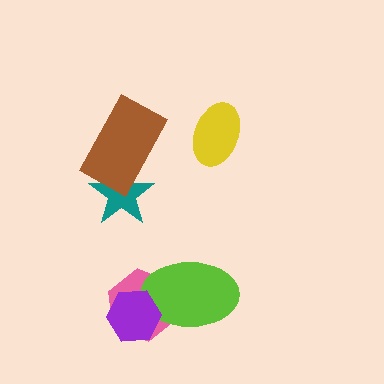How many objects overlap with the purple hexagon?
2 objects overlap with the purple hexagon.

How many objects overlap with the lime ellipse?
2 objects overlap with the lime ellipse.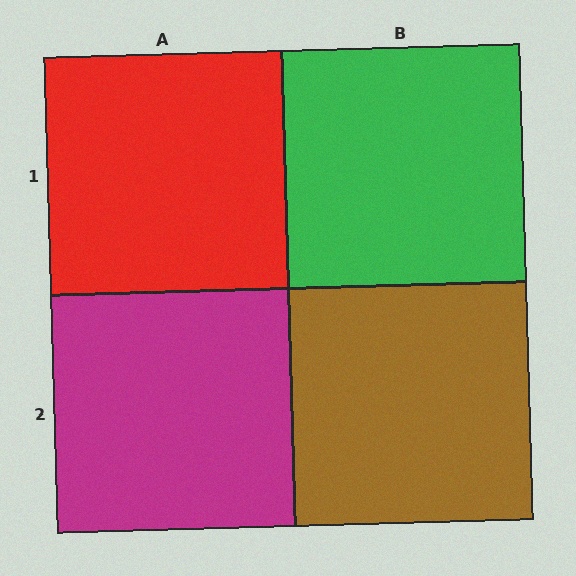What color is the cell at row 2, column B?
Brown.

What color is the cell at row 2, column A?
Magenta.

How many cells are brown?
1 cell is brown.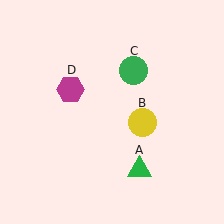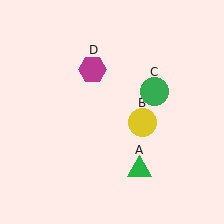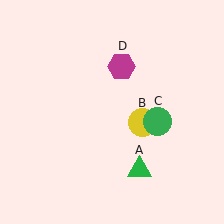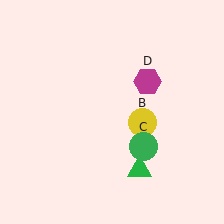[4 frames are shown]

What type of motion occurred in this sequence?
The green circle (object C), magenta hexagon (object D) rotated clockwise around the center of the scene.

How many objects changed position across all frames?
2 objects changed position: green circle (object C), magenta hexagon (object D).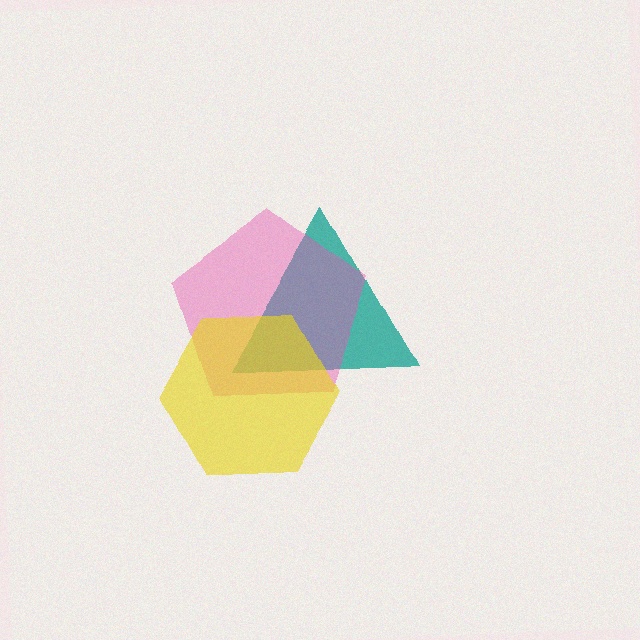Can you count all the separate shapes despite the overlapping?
Yes, there are 3 separate shapes.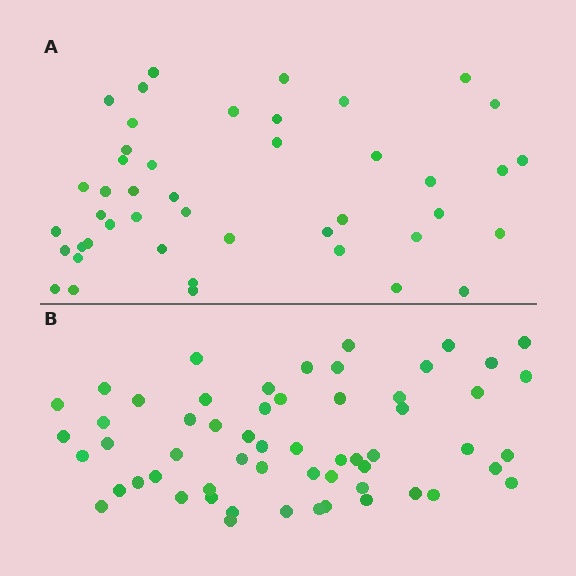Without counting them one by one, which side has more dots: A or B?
Region B (the bottom region) has more dots.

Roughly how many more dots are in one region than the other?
Region B has approximately 15 more dots than region A.